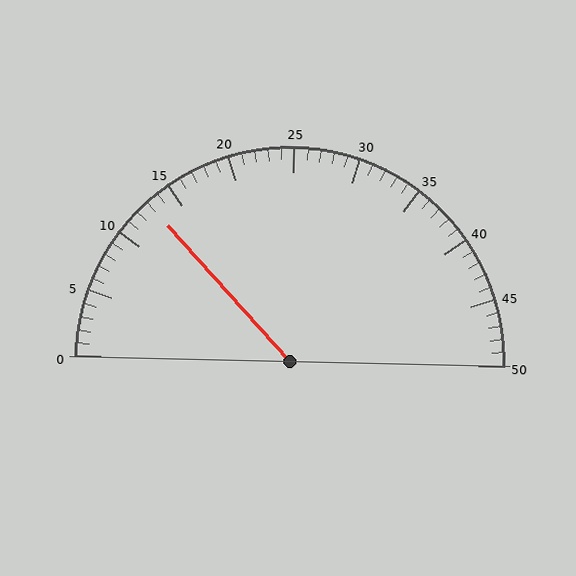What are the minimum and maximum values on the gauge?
The gauge ranges from 0 to 50.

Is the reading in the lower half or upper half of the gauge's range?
The reading is in the lower half of the range (0 to 50).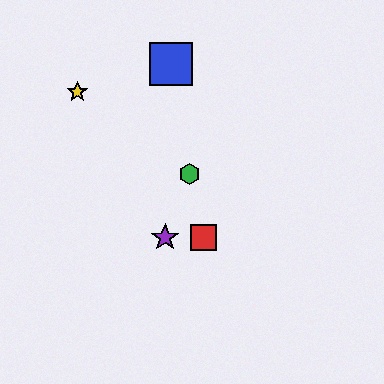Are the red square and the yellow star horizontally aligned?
No, the red square is at y≈237 and the yellow star is at y≈92.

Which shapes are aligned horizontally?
The red square, the purple star are aligned horizontally.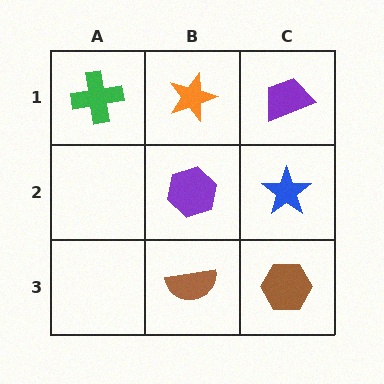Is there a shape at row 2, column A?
No, that cell is empty.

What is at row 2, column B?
A purple hexagon.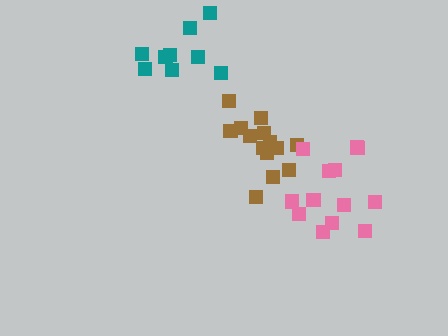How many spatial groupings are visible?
There are 3 spatial groupings.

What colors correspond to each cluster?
The clusters are colored: brown, pink, teal.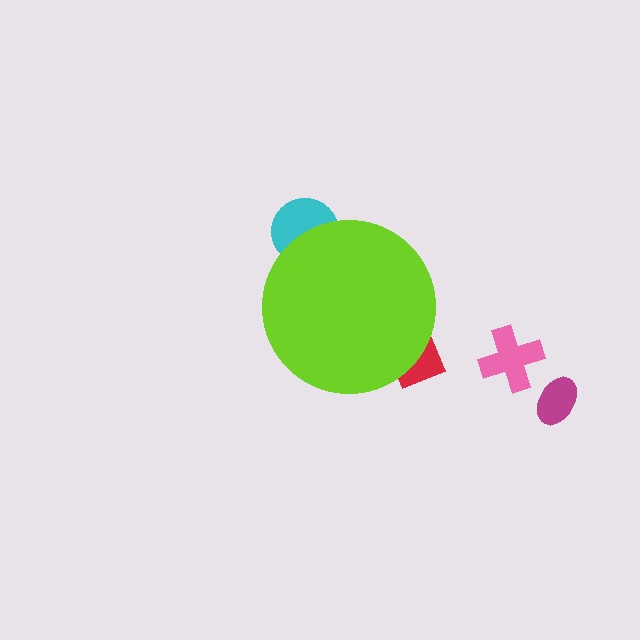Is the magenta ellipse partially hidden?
No, the magenta ellipse is fully visible.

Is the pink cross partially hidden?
No, the pink cross is fully visible.